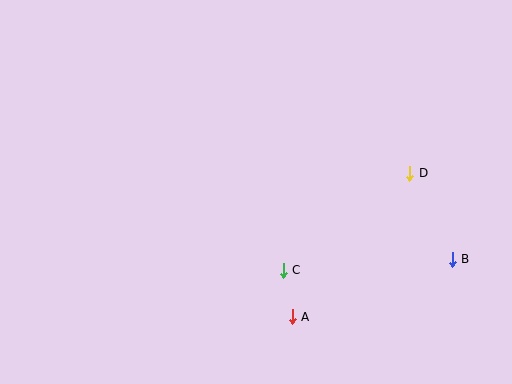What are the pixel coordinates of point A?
Point A is at (292, 317).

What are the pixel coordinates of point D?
Point D is at (410, 173).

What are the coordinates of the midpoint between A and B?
The midpoint between A and B is at (372, 288).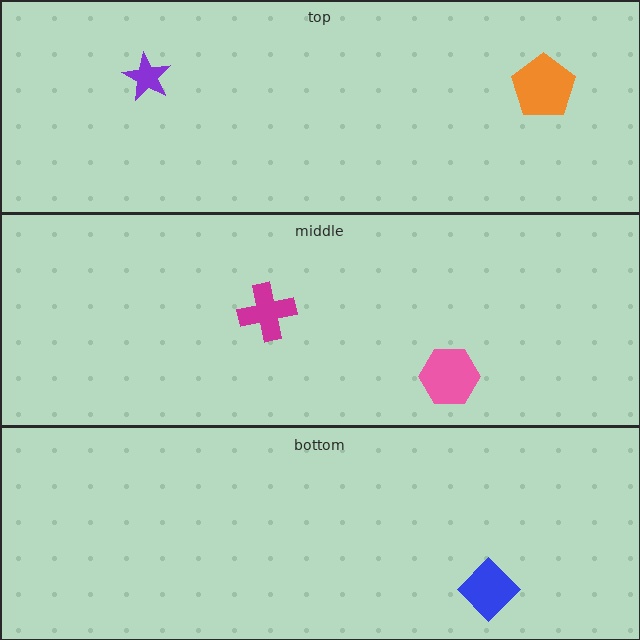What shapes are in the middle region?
The magenta cross, the pink hexagon.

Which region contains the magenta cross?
The middle region.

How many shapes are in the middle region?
2.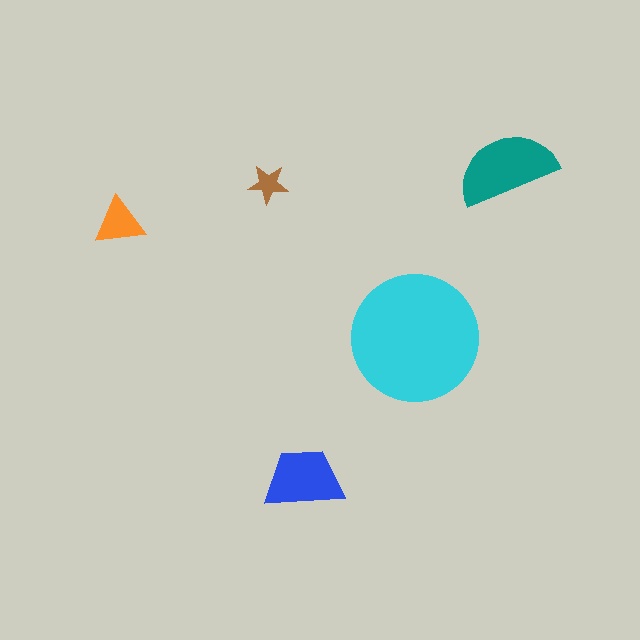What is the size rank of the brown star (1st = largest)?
5th.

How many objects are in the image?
There are 5 objects in the image.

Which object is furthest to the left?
The orange triangle is leftmost.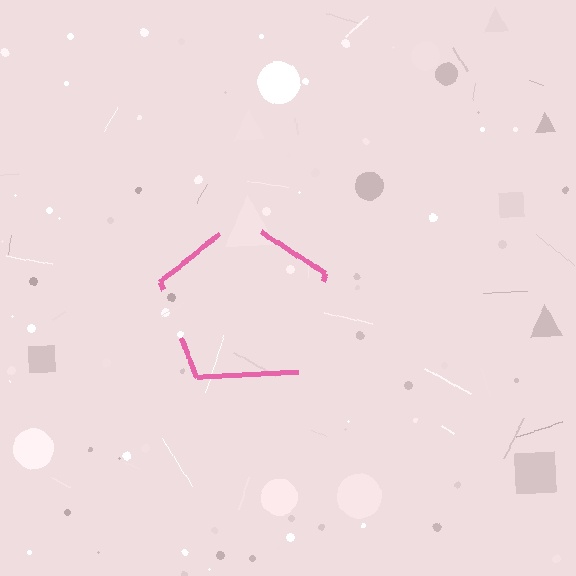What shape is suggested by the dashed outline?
The dashed outline suggests a pentagon.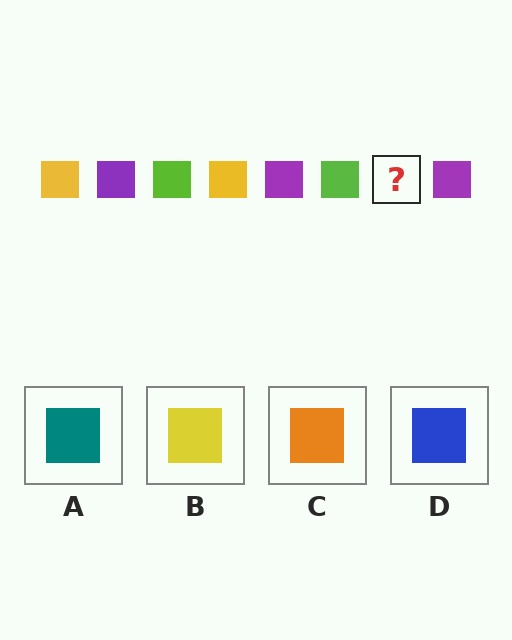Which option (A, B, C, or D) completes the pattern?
B.